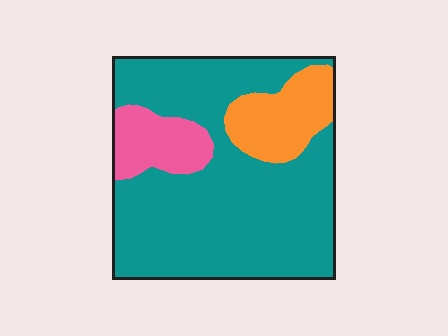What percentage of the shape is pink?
Pink takes up less than a sixth of the shape.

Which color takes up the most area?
Teal, at roughly 75%.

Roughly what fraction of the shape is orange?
Orange covers roughly 15% of the shape.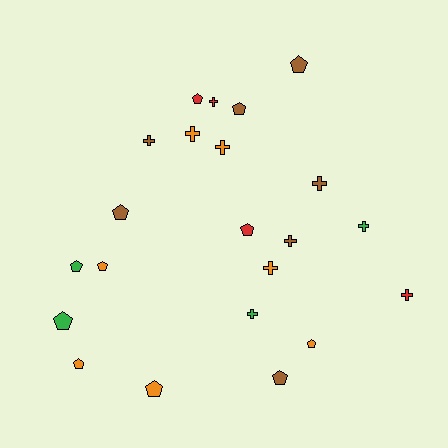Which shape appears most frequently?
Pentagon, with 12 objects.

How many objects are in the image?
There are 22 objects.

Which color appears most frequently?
Brown, with 7 objects.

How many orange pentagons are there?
There are 4 orange pentagons.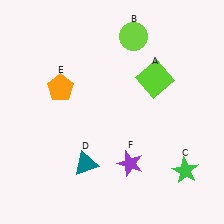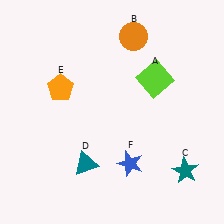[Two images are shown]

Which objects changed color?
B changed from lime to orange. C changed from green to teal. F changed from purple to blue.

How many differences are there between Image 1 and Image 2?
There are 3 differences between the two images.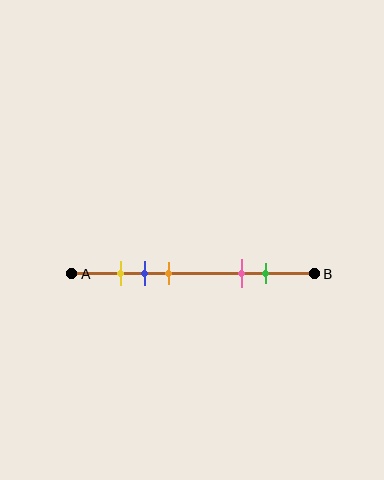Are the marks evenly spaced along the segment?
No, the marks are not evenly spaced.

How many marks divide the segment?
There are 5 marks dividing the segment.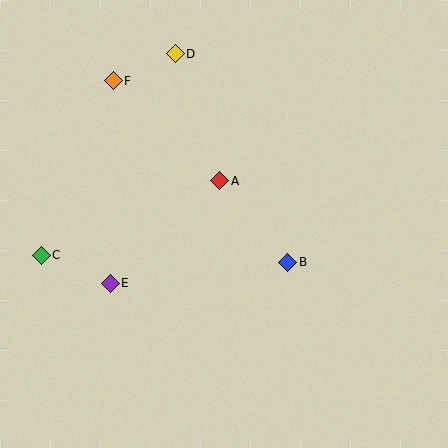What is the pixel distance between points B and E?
The distance between B and E is 178 pixels.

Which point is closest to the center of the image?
Point A at (220, 181) is closest to the center.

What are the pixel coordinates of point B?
Point B is at (288, 262).